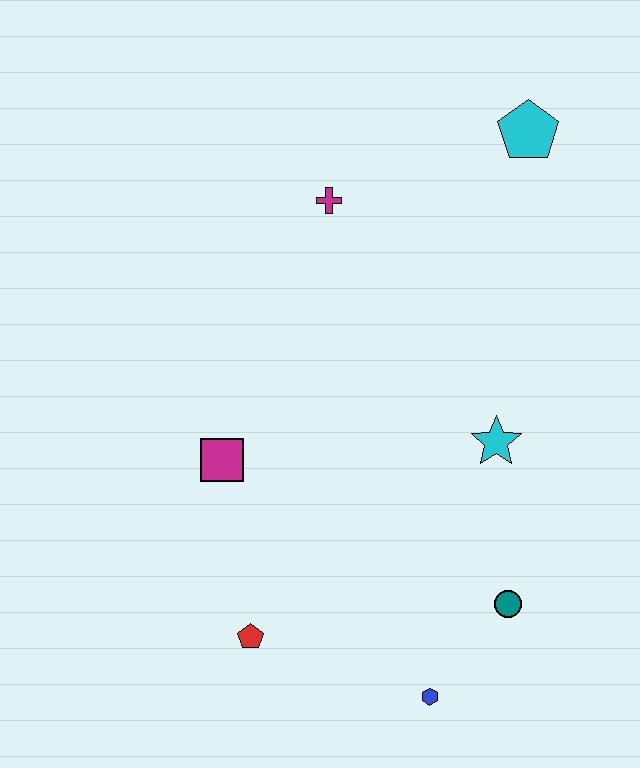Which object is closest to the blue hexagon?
The teal circle is closest to the blue hexagon.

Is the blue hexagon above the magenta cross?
No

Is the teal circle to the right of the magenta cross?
Yes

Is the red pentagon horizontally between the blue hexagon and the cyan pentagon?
No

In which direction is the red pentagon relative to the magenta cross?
The red pentagon is below the magenta cross.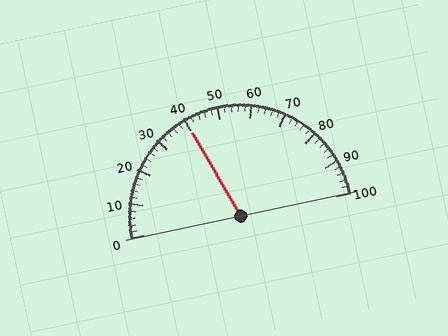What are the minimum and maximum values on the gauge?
The gauge ranges from 0 to 100.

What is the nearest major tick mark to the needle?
The nearest major tick mark is 40.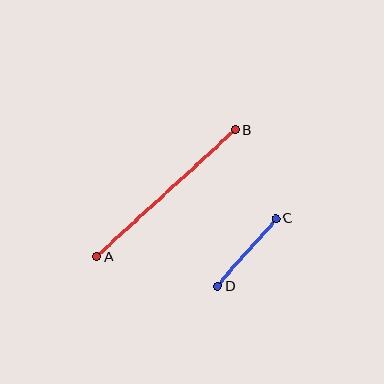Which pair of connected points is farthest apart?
Points A and B are farthest apart.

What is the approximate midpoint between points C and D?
The midpoint is at approximately (247, 253) pixels.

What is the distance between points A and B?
The distance is approximately 187 pixels.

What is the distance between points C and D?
The distance is approximately 89 pixels.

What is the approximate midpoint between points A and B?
The midpoint is at approximately (166, 193) pixels.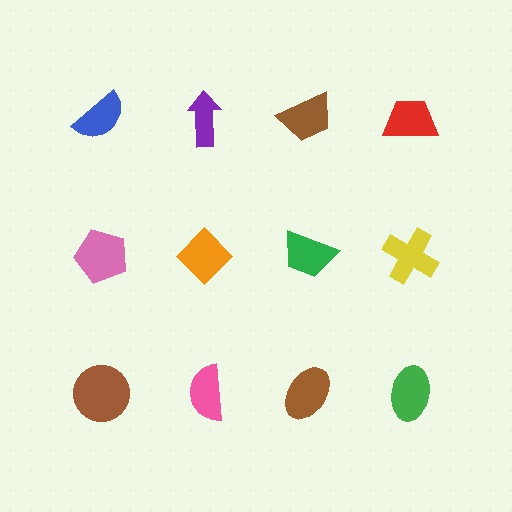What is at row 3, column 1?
A brown circle.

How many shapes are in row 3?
4 shapes.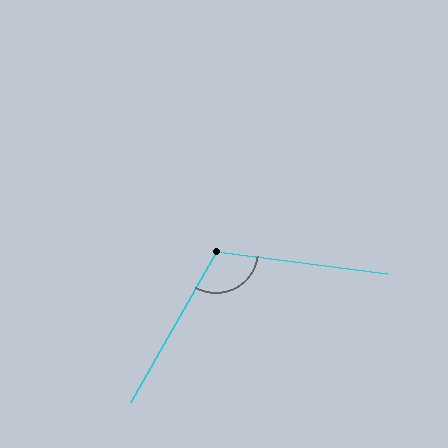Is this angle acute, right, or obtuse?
It is obtuse.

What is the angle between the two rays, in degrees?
Approximately 112 degrees.